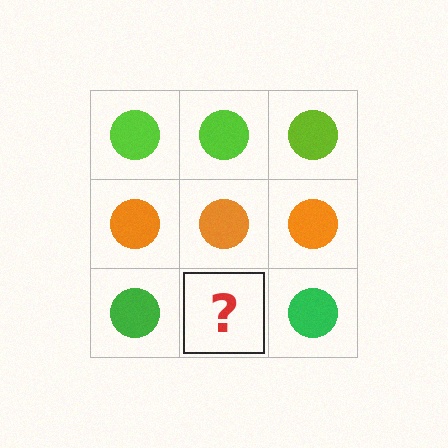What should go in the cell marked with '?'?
The missing cell should contain a green circle.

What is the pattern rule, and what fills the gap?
The rule is that each row has a consistent color. The gap should be filled with a green circle.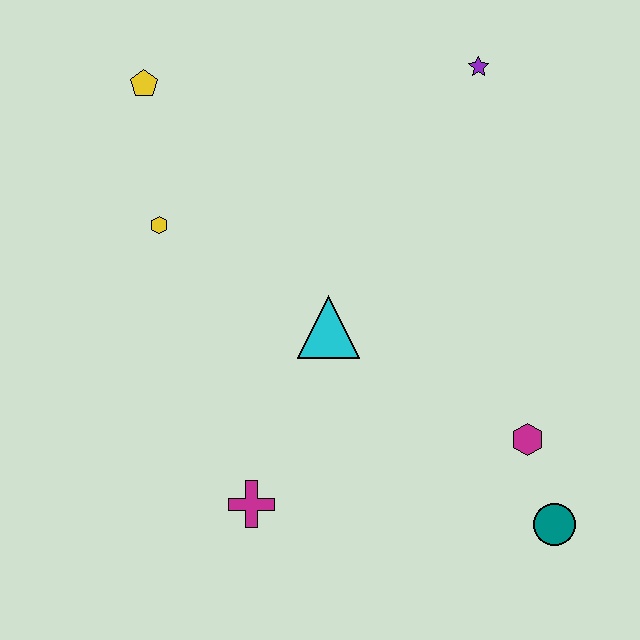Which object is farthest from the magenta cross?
The purple star is farthest from the magenta cross.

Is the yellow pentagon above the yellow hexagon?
Yes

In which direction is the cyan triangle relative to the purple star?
The cyan triangle is below the purple star.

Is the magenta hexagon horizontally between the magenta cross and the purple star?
No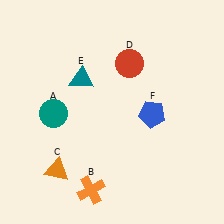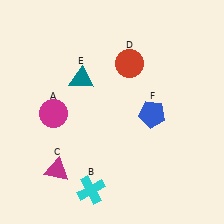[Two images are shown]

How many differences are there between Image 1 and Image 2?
There are 3 differences between the two images.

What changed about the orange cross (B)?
In Image 1, B is orange. In Image 2, it changed to cyan.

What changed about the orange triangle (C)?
In Image 1, C is orange. In Image 2, it changed to magenta.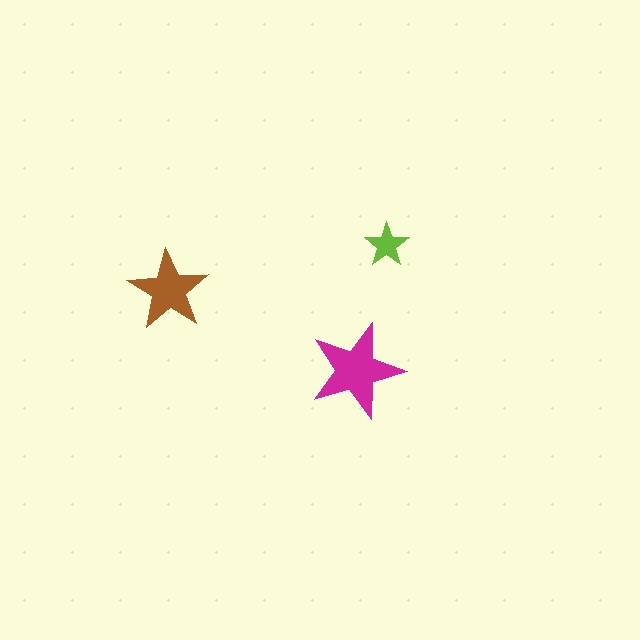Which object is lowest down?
The magenta star is bottommost.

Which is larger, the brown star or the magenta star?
The magenta one.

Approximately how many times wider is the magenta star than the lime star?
About 2 times wider.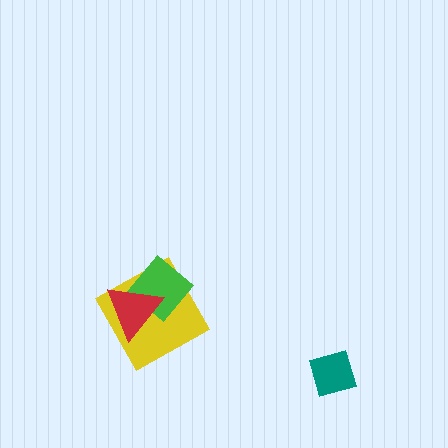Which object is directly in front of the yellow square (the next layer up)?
The green diamond is directly in front of the yellow square.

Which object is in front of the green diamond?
The red triangle is in front of the green diamond.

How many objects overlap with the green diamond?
2 objects overlap with the green diamond.